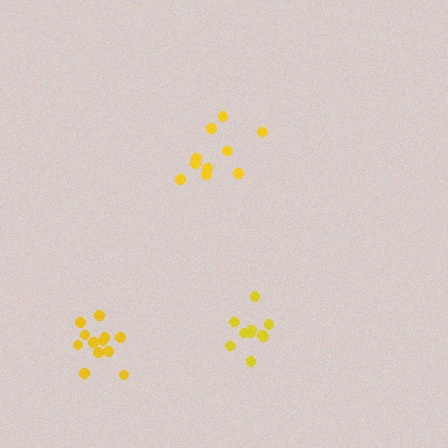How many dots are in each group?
Group 1: 10 dots, Group 2: 10 dots, Group 3: 12 dots (32 total).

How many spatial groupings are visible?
There are 3 spatial groupings.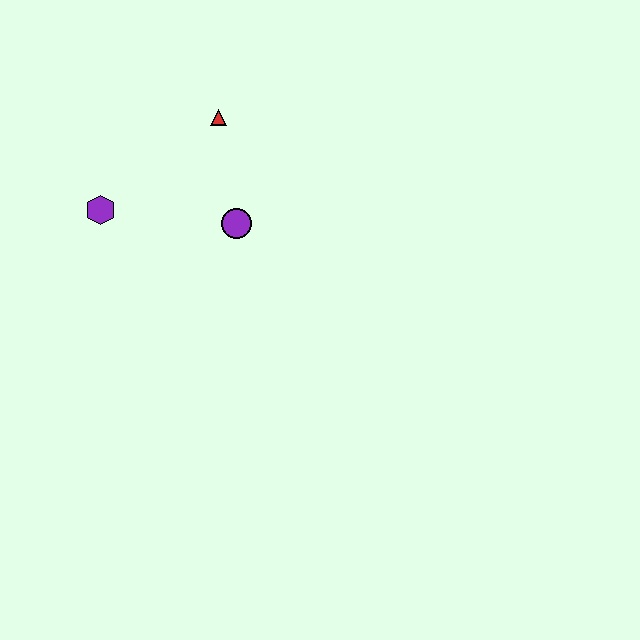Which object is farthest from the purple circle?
The purple hexagon is farthest from the purple circle.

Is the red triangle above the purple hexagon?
Yes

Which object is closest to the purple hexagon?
The purple circle is closest to the purple hexagon.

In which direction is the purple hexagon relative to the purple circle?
The purple hexagon is to the left of the purple circle.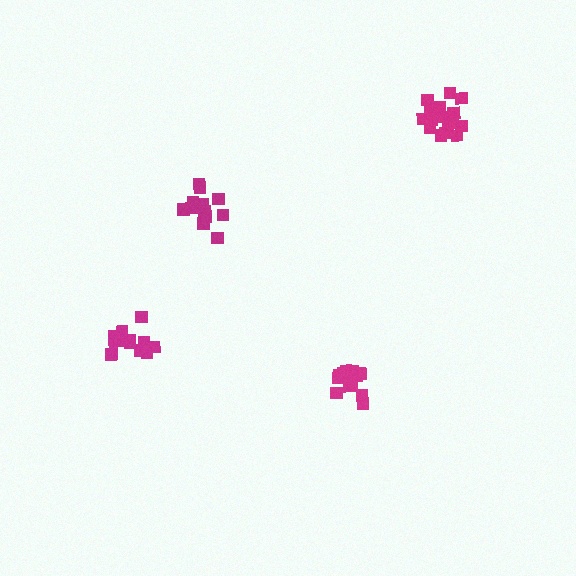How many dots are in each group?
Group 1: 12 dots, Group 2: 13 dots, Group 3: 15 dots, Group 4: 17 dots (57 total).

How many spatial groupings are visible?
There are 4 spatial groupings.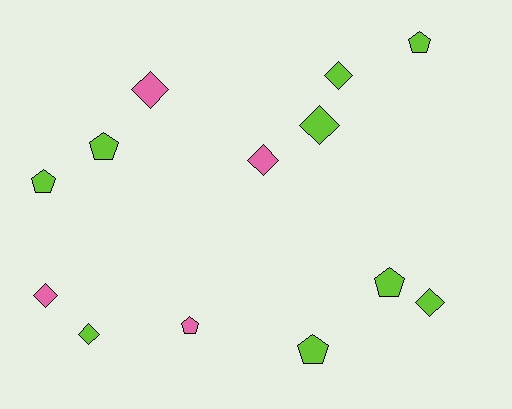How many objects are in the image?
There are 13 objects.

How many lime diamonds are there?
There are 4 lime diamonds.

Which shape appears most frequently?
Diamond, with 7 objects.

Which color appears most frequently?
Lime, with 9 objects.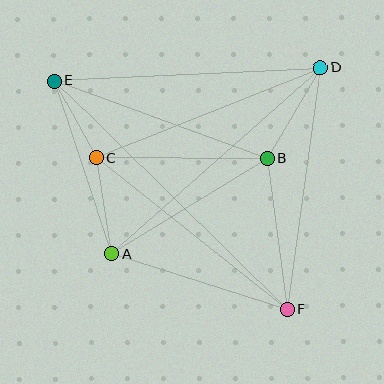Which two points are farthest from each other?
Points E and F are farthest from each other.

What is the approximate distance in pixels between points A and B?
The distance between A and B is approximately 183 pixels.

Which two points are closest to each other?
Points C and E are closest to each other.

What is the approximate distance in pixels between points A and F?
The distance between A and F is approximately 184 pixels.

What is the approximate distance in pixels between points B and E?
The distance between B and E is approximately 227 pixels.